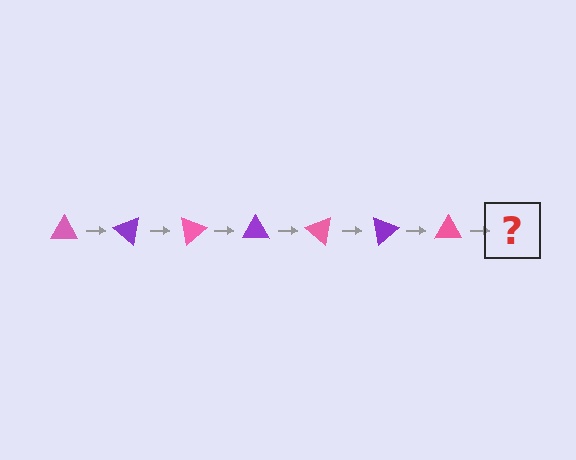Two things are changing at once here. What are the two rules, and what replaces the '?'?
The two rules are that it rotates 40 degrees each step and the color cycles through pink and purple. The '?' should be a purple triangle, rotated 280 degrees from the start.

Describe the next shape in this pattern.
It should be a purple triangle, rotated 280 degrees from the start.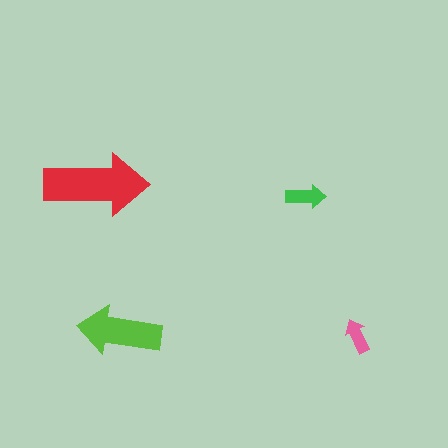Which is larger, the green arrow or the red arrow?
The red one.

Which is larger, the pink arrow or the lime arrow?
The lime one.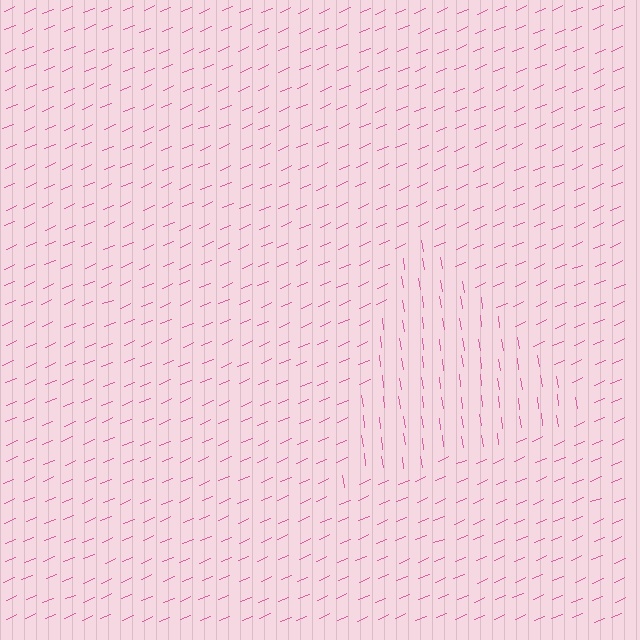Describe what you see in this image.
The image is filled with small pink line segments. A triangle region in the image has lines oriented differently from the surrounding lines, creating a visible texture boundary.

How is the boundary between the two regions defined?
The boundary is defined purely by a change in line orientation (approximately 75 degrees difference). All lines are the same color and thickness.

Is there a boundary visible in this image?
Yes, there is a texture boundary formed by a change in line orientation.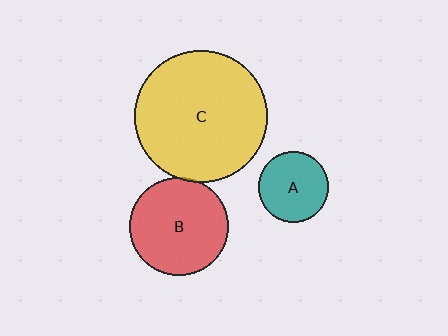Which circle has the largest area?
Circle C (yellow).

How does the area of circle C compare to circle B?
Approximately 1.8 times.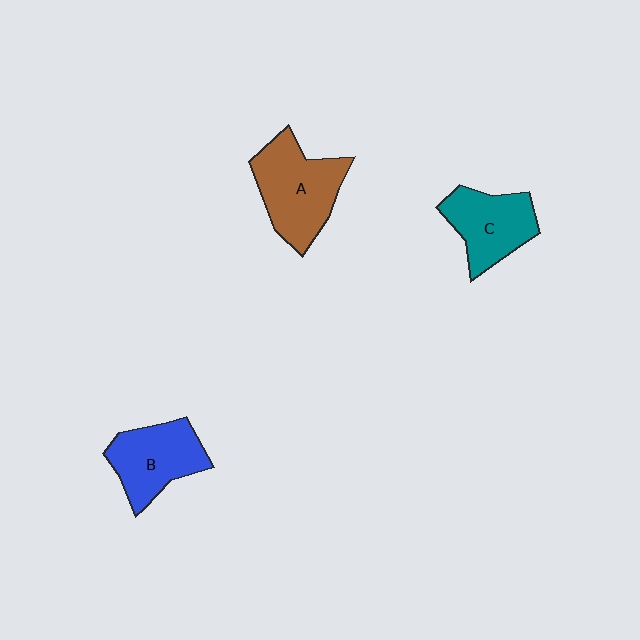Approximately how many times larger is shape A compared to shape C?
Approximately 1.3 times.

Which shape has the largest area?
Shape A (brown).